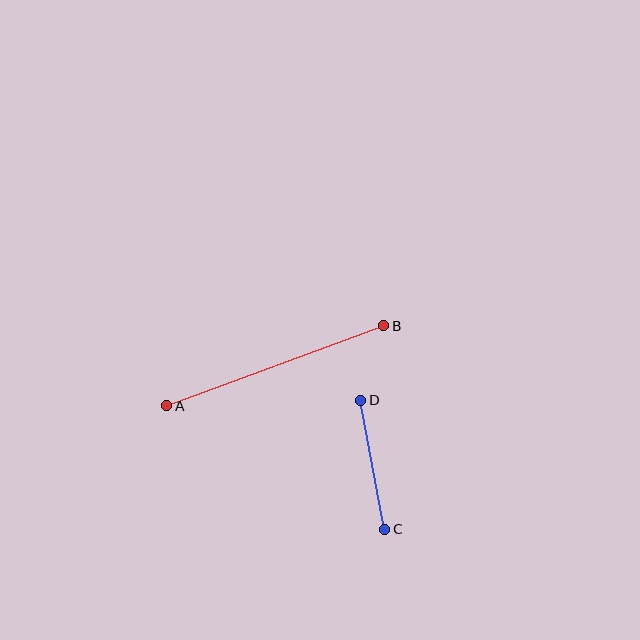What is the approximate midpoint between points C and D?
The midpoint is at approximately (373, 465) pixels.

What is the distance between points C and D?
The distance is approximately 131 pixels.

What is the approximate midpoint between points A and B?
The midpoint is at approximately (275, 366) pixels.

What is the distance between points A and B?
The distance is approximately 231 pixels.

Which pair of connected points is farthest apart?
Points A and B are farthest apart.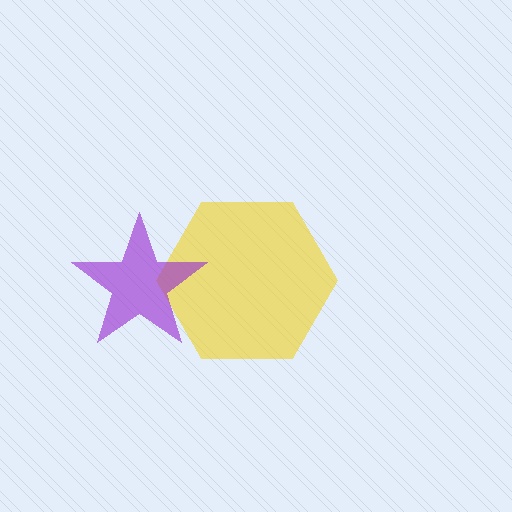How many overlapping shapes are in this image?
There are 2 overlapping shapes in the image.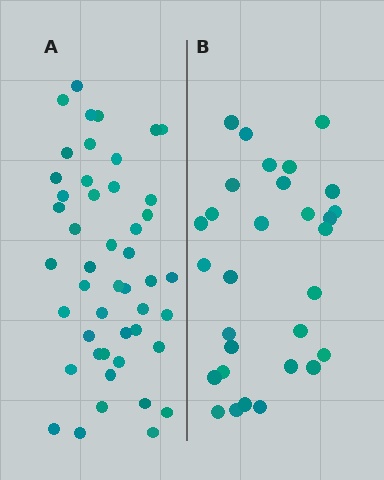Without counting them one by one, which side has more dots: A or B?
Region A (the left region) has more dots.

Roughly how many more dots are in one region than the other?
Region A has approximately 15 more dots than region B.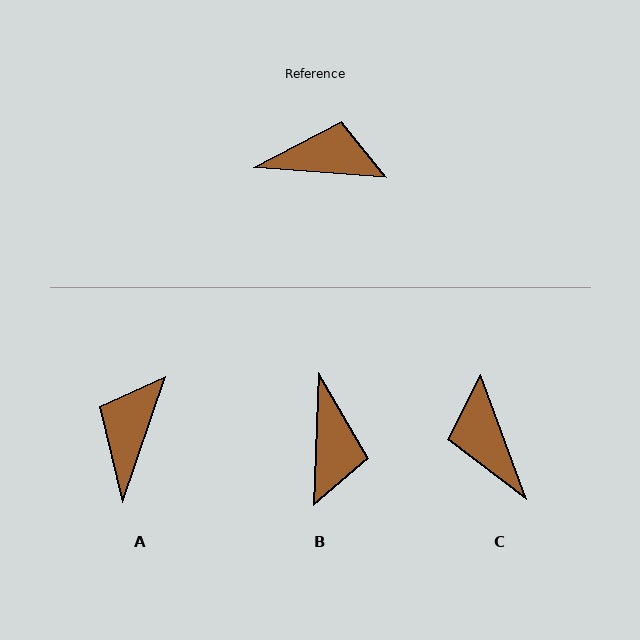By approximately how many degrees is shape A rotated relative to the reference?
Approximately 76 degrees counter-clockwise.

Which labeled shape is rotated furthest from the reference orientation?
C, about 115 degrees away.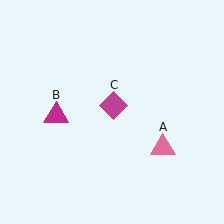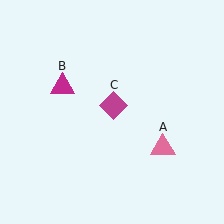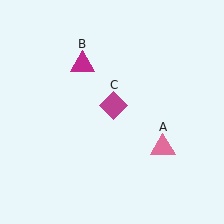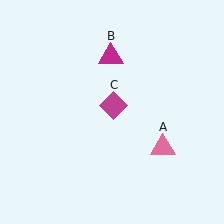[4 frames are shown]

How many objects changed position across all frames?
1 object changed position: magenta triangle (object B).